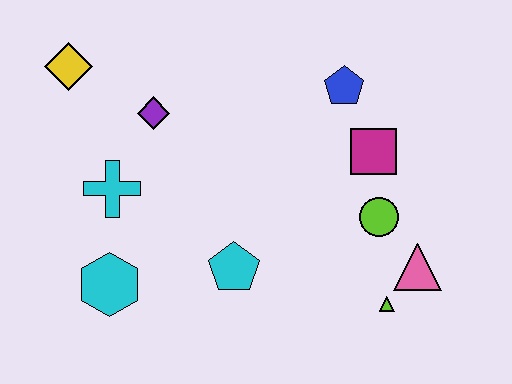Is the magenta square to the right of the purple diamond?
Yes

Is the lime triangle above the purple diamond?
No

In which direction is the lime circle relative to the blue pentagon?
The lime circle is below the blue pentagon.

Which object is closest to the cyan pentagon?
The cyan hexagon is closest to the cyan pentagon.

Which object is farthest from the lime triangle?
The yellow diamond is farthest from the lime triangle.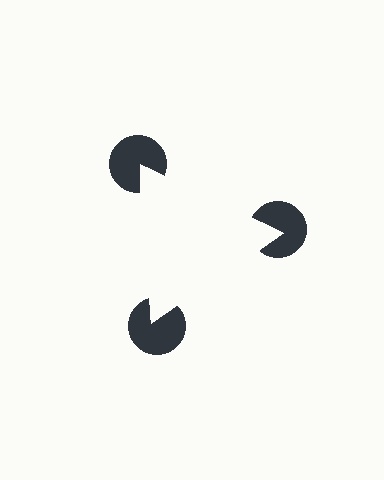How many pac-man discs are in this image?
There are 3 — one at each vertex of the illusory triangle.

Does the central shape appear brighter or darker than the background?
It typically appears slightly brighter than the background, even though no actual brightness change is drawn.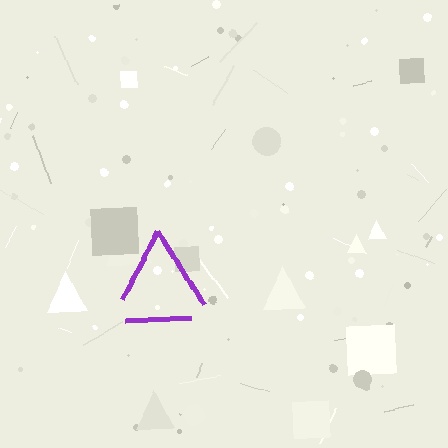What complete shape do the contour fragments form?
The contour fragments form a triangle.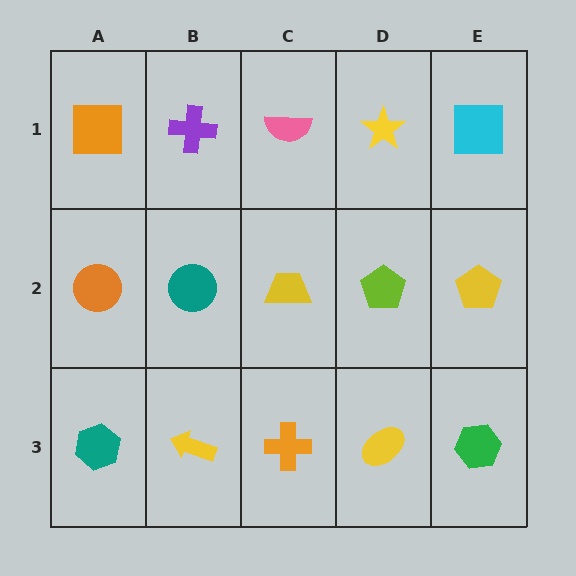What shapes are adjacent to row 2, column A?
An orange square (row 1, column A), a teal hexagon (row 3, column A), a teal circle (row 2, column B).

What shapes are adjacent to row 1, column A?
An orange circle (row 2, column A), a purple cross (row 1, column B).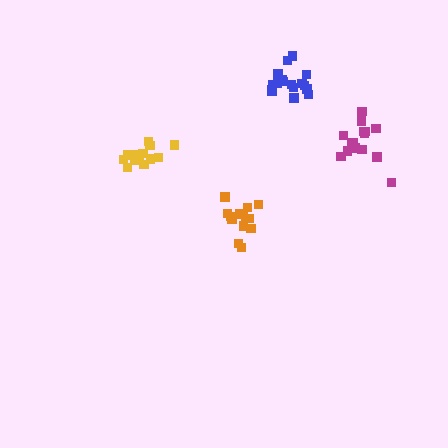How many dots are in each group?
Group 1: 14 dots, Group 2: 15 dots, Group 3: 17 dots, Group 4: 13 dots (59 total).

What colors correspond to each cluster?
The clusters are colored: orange, magenta, blue, yellow.